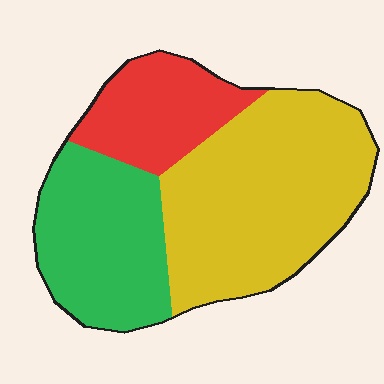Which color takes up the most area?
Yellow, at roughly 50%.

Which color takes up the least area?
Red, at roughly 20%.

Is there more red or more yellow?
Yellow.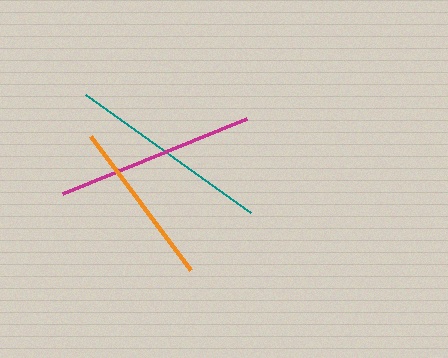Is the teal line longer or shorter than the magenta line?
The teal line is longer than the magenta line.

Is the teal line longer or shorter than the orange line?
The teal line is longer than the orange line.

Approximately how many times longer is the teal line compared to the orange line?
The teal line is approximately 1.2 times the length of the orange line.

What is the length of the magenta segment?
The magenta segment is approximately 199 pixels long.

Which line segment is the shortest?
The orange line is the shortest at approximately 168 pixels.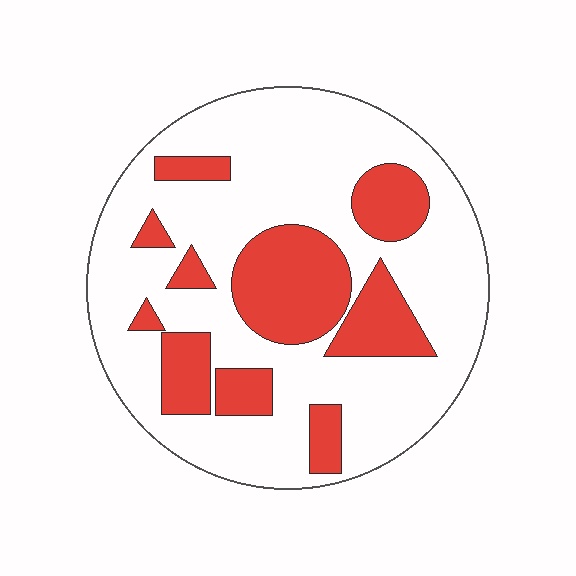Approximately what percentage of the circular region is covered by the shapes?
Approximately 30%.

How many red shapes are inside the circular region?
10.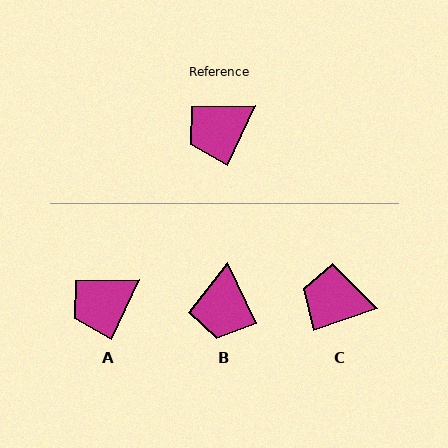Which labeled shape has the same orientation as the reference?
A.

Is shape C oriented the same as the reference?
No, it is off by about 46 degrees.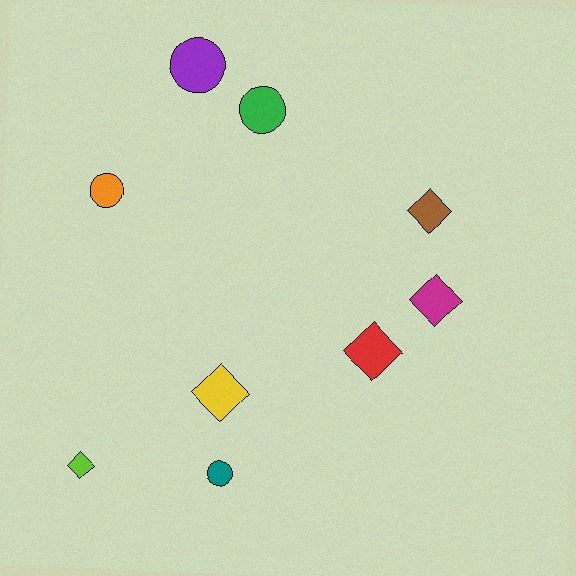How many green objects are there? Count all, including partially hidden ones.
There is 1 green object.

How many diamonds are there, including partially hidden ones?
There are 5 diamonds.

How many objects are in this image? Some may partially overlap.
There are 9 objects.